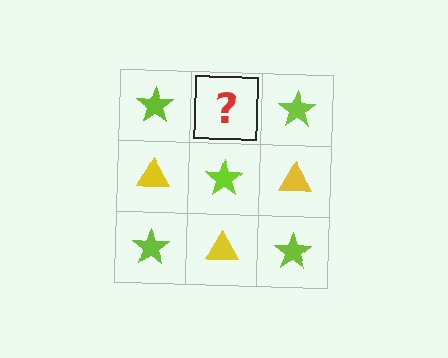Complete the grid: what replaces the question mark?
The question mark should be replaced with a yellow triangle.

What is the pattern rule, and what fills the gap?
The rule is that it alternates lime star and yellow triangle in a checkerboard pattern. The gap should be filled with a yellow triangle.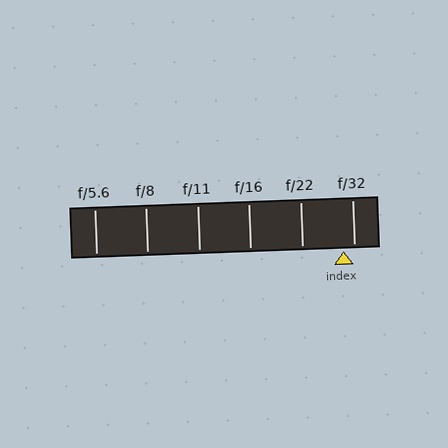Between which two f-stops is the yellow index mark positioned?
The index mark is between f/22 and f/32.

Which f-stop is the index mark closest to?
The index mark is closest to f/32.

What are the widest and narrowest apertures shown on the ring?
The widest aperture shown is f/5.6 and the narrowest is f/32.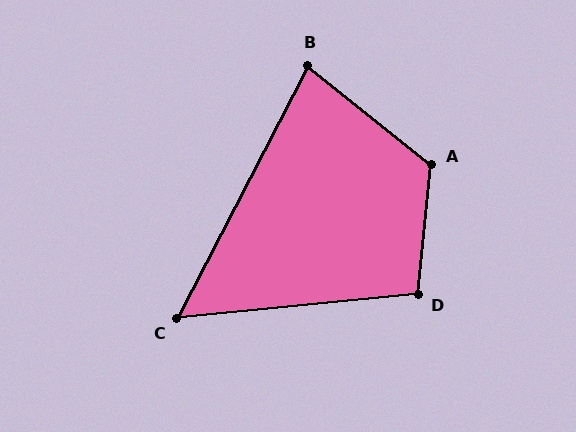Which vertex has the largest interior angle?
A, at approximately 123 degrees.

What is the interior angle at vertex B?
Approximately 79 degrees (acute).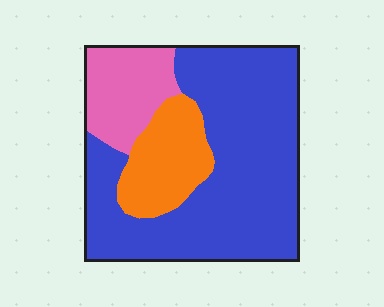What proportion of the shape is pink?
Pink takes up between a sixth and a third of the shape.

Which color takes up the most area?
Blue, at roughly 65%.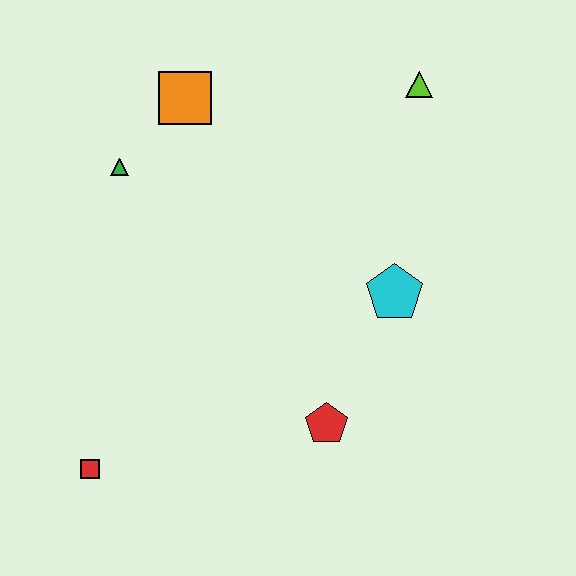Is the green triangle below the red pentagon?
No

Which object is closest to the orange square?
The green triangle is closest to the orange square.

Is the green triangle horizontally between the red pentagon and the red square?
Yes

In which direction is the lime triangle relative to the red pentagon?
The lime triangle is above the red pentagon.